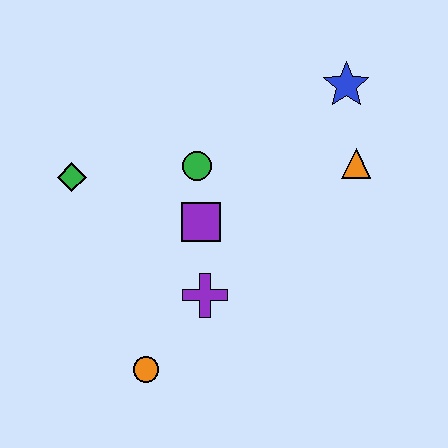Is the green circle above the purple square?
Yes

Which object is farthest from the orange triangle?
The orange circle is farthest from the orange triangle.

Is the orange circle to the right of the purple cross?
No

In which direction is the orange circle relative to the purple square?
The orange circle is below the purple square.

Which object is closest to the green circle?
The purple square is closest to the green circle.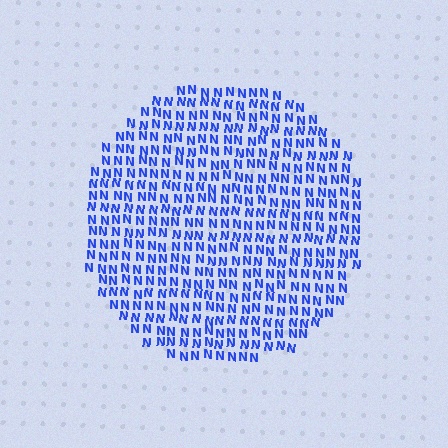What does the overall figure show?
The overall figure shows a circle.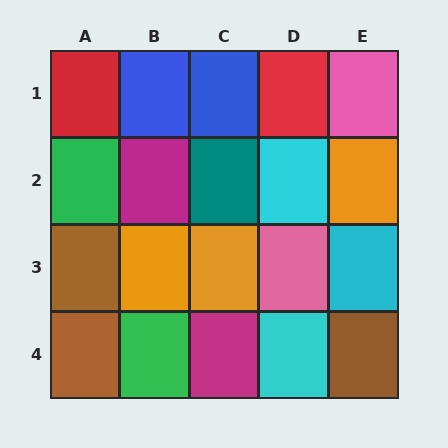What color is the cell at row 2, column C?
Teal.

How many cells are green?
2 cells are green.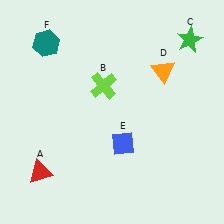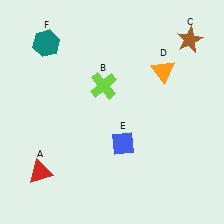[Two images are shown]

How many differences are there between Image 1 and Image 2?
There is 1 difference between the two images.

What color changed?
The star (C) changed from green in Image 1 to brown in Image 2.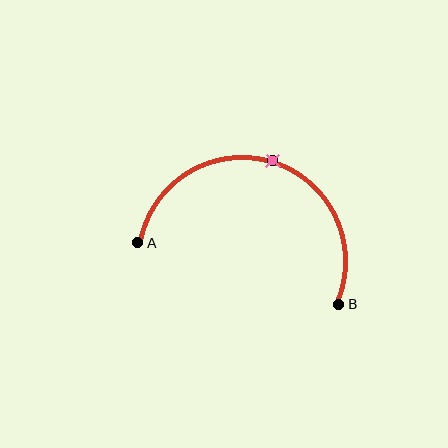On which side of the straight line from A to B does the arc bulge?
The arc bulges above the straight line connecting A and B.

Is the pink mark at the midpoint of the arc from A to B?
Yes. The pink mark lies on the arc at equal arc-length from both A and B — it is the arc midpoint.